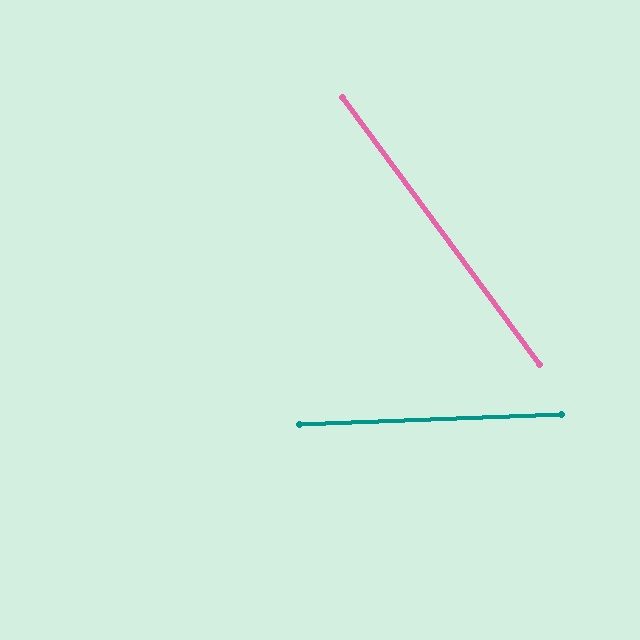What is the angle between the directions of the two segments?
Approximately 56 degrees.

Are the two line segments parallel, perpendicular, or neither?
Neither parallel nor perpendicular — they differ by about 56°.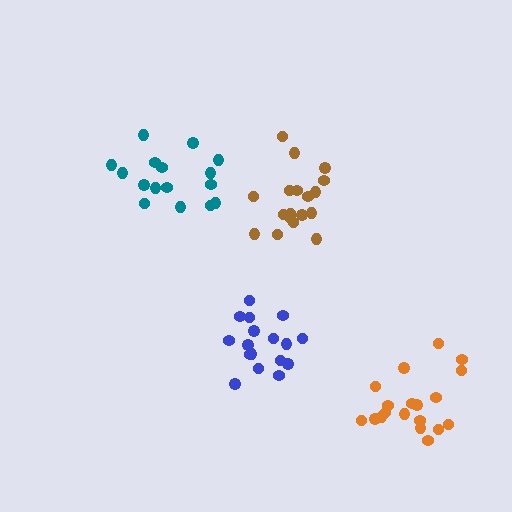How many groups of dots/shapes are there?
There are 4 groups.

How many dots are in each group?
Group 1: 19 dots, Group 2: 18 dots, Group 3: 17 dots, Group 4: 16 dots (70 total).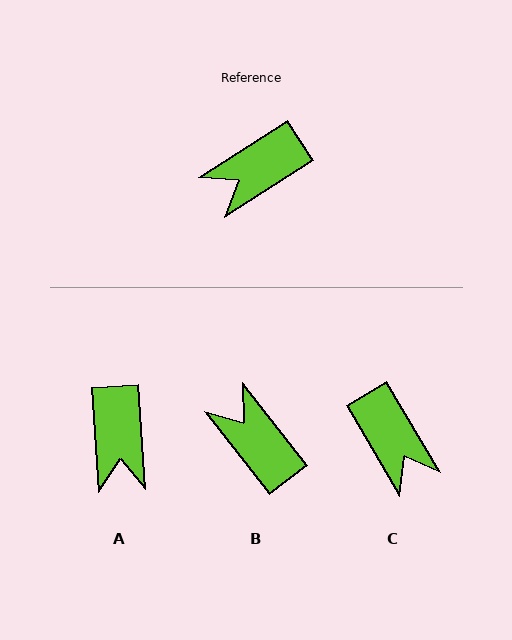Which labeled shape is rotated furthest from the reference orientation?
C, about 88 degrees away.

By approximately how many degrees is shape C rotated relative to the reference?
Approximately 88 degrees counter-clockwise.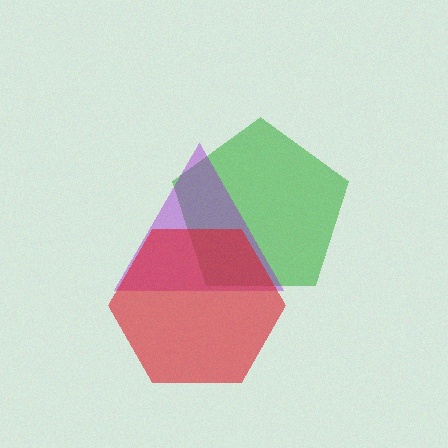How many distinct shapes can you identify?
There are 3 distinct shapes: a green pentagon, a purple triangle, a red hexagon.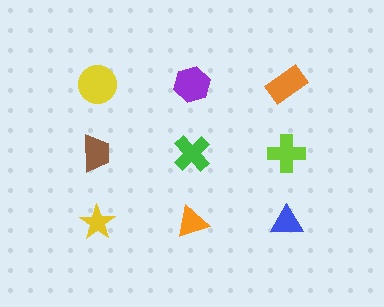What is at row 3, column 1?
A yellow star.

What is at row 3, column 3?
A blue triangle.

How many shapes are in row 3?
3 shapes.